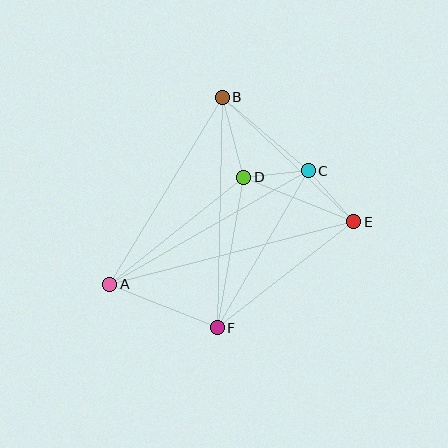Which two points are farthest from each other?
Points A and E are farthest from each other.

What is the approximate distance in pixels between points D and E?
The distance between D and E is approximately 119 pixels.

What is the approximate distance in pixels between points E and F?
The distance between E and F is approximately 173 pixels.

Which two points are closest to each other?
Points C and D are closest to each other.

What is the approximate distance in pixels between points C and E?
The distance between C and E is approximately 68 pixels.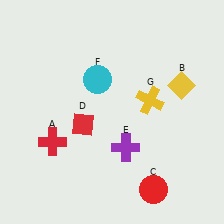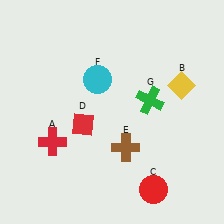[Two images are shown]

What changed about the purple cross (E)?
In Image 1, E is purple. In Image 2, it changed to brown.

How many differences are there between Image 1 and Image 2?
There are 2 differences between the two images.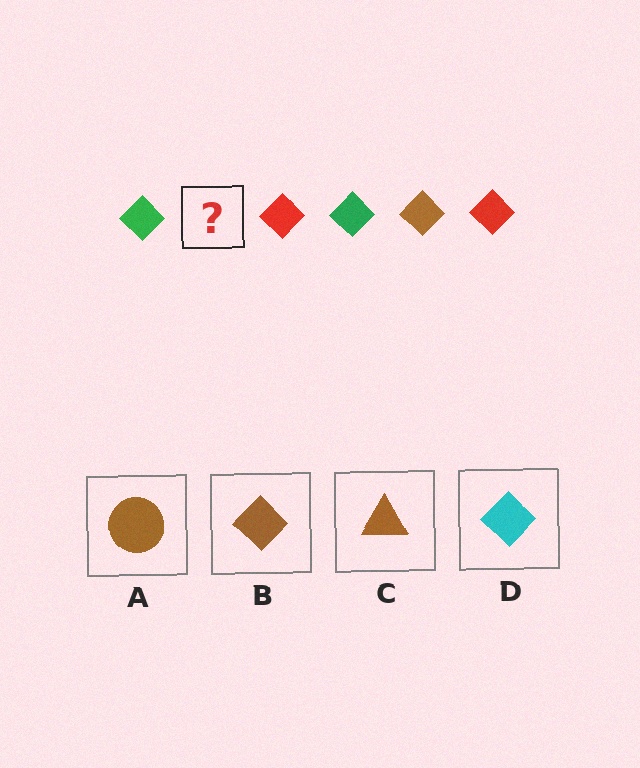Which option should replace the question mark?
Option B.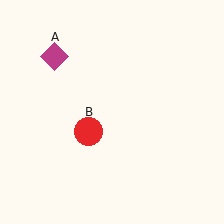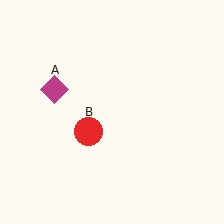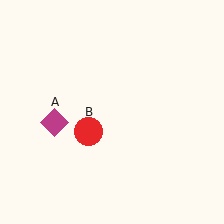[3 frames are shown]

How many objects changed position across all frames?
1 object changed position: magenta diamond (object A).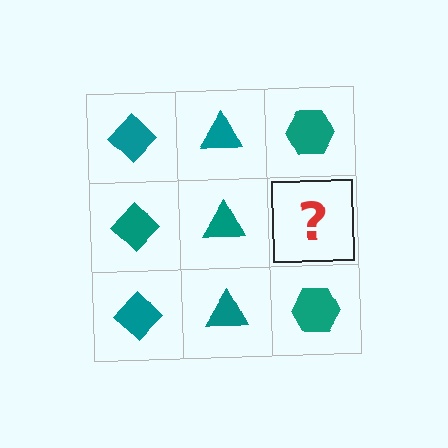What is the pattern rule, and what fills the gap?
The rule is that each column has a consistent shape. The gap should be filled with a teal hexagon.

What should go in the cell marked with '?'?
The missing cell should contain a teal hexagon.